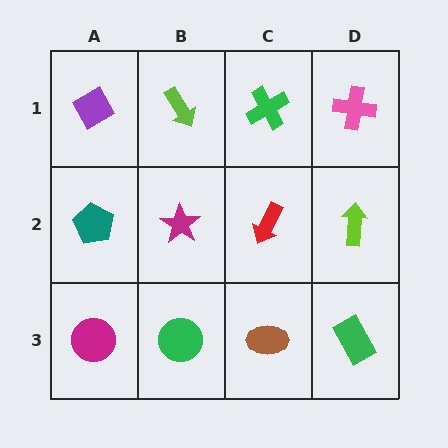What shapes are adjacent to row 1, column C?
A red arrow (row 2, column C), a lime arrow (row 1, column B), a pink cross (row 1, column D).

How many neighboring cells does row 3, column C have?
3.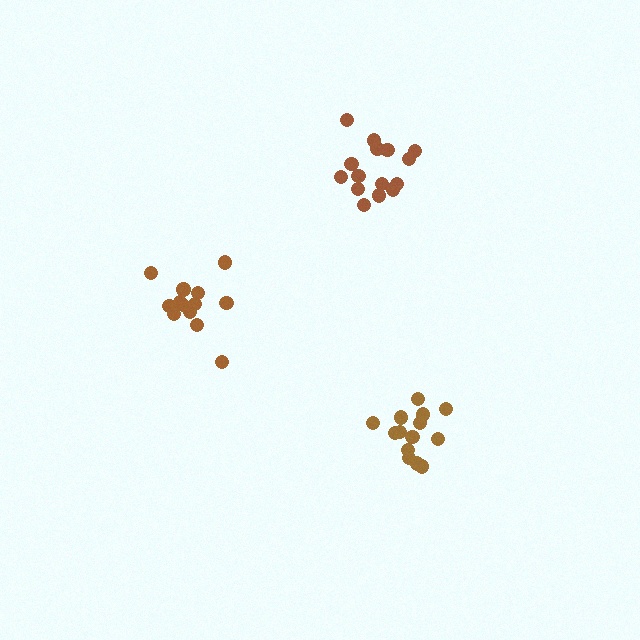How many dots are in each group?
Group 1: 14 dots, Group 2: 13 dots, Group 3: 15 dots (42 total).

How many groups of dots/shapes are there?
There are 3 groups.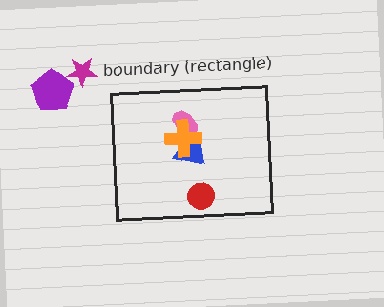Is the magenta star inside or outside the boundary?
Outside.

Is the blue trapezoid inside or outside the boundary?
Inside.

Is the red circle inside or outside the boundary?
Inside.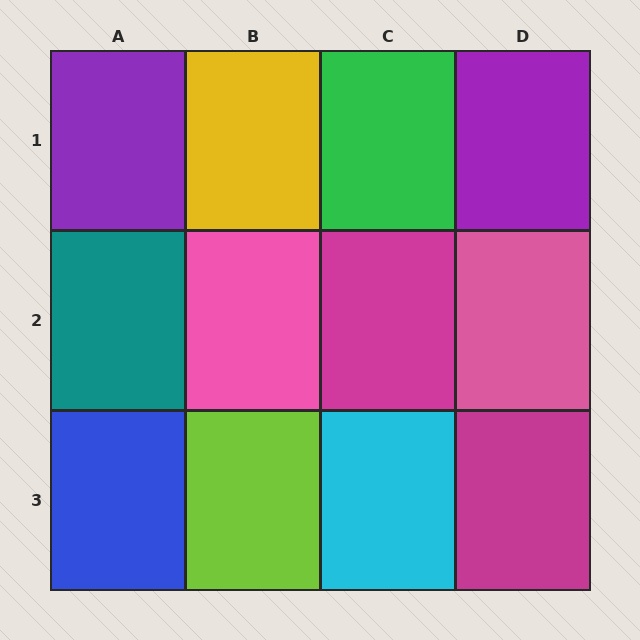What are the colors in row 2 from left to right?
Teal, pink, magenta, pink.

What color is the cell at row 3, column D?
Magenta.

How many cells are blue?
1 cell is blue.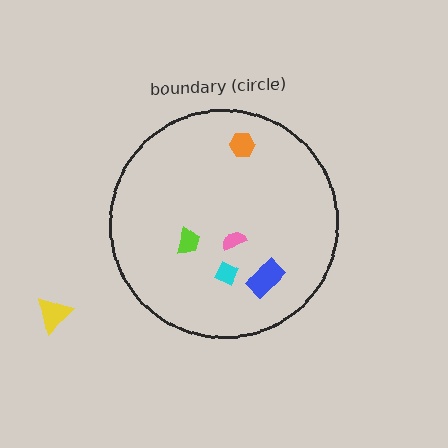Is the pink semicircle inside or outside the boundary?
Inside.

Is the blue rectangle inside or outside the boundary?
Inside.